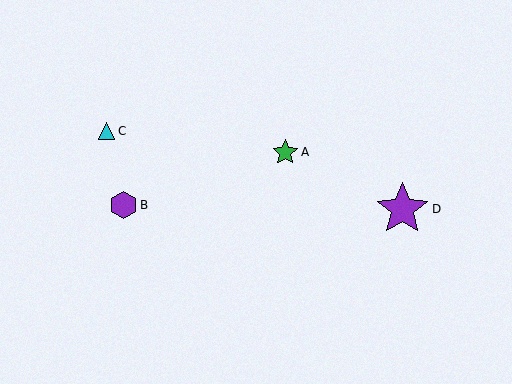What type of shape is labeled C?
Shape C is a cyan triangle.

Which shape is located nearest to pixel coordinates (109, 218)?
The purple hexagon (labeled B) at (123, 205) is nearest to that location.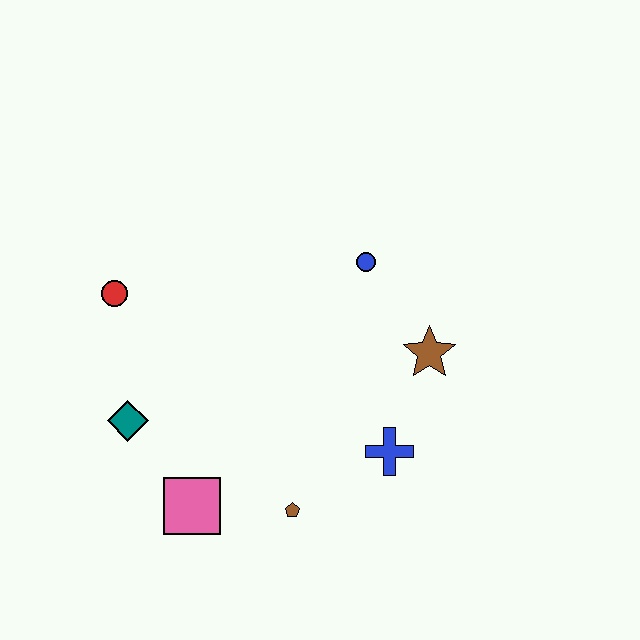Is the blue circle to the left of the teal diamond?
No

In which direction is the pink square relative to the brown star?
The pink square is to the left of the brown star.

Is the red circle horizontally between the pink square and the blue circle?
No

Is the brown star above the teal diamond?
Yes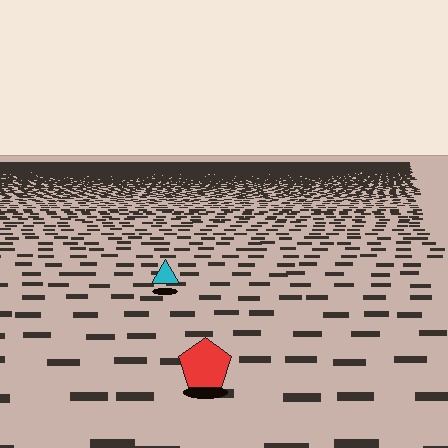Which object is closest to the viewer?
The red pentagon is closest. The texture marks near it are larger and more spread out.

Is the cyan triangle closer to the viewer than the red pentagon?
No. The red pentagon is closer — you can tell from the texture gradient: the ground texture is coarser near it.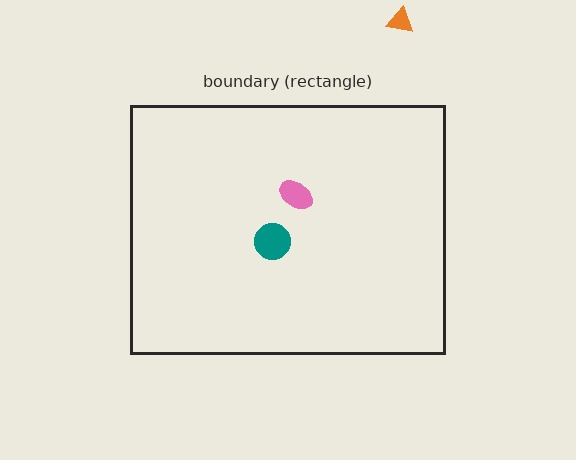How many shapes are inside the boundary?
2 inside, 1 outside.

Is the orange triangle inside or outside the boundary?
Outside.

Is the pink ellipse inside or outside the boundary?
Inside.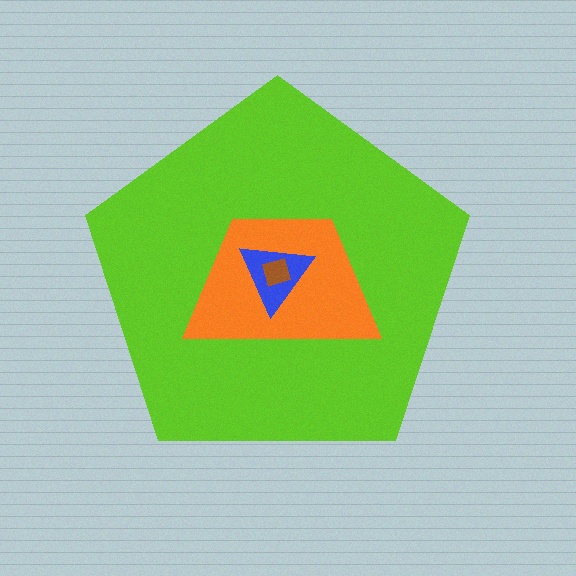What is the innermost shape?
The brown square.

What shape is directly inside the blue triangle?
The brown square.